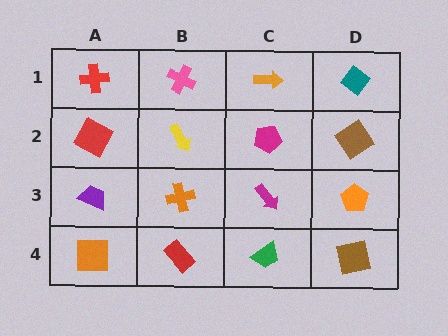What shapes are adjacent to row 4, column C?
A magenta arrow (row 3, column C), a red rectangle (row 4, column B), a brown square (row 4, column D).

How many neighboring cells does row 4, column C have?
3.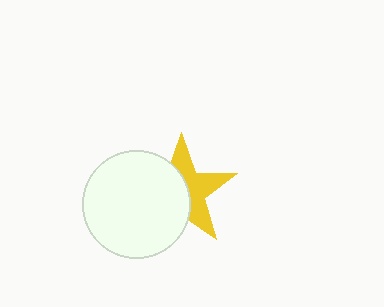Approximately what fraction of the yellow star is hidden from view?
Roughly 52% of the yellow star is hidden behind the white circle.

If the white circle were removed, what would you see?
You would see the complete yellow star.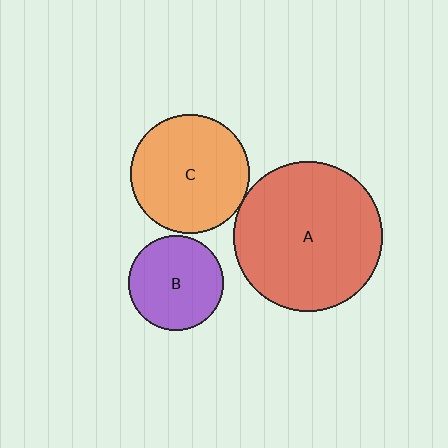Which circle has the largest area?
Circle A (red).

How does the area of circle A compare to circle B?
Approximately 2.5 times.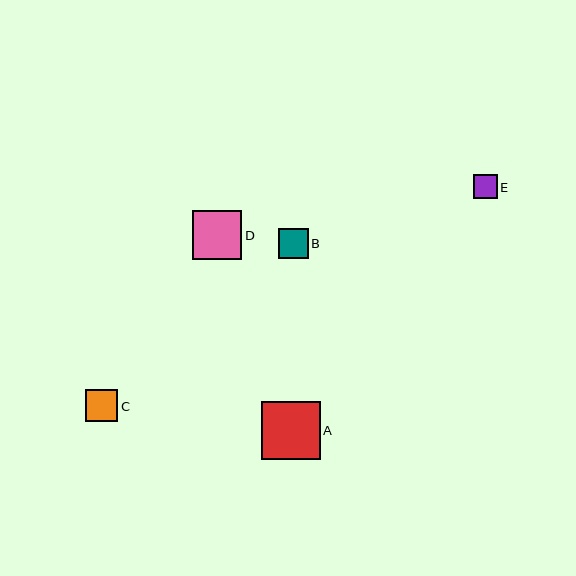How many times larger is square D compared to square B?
Square D is approximately 1.6 times the size of square B.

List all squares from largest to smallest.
From largest to smallest: A, D, C, B, E.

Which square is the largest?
Square A is the largest with a size of approximately 59 pixels.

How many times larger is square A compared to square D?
Square A is approximately 1.2 times the size of square D.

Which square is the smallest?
Square E is the smallest with a size of approximately 24 pixels.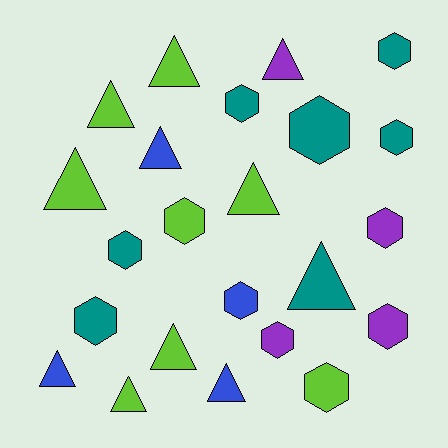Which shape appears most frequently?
Hexagon, with 12 objects.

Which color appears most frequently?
Lime, with 8 objects.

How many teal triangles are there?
There is 1 teal triangle.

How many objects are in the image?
There are 23 objects.